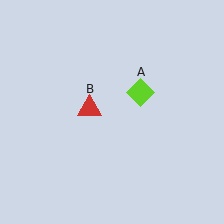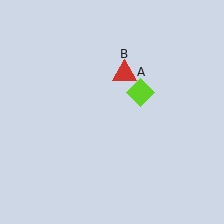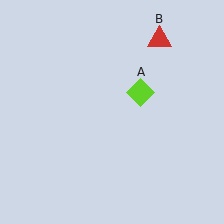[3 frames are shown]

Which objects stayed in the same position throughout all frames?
Lime diamond (object A) remained stationary.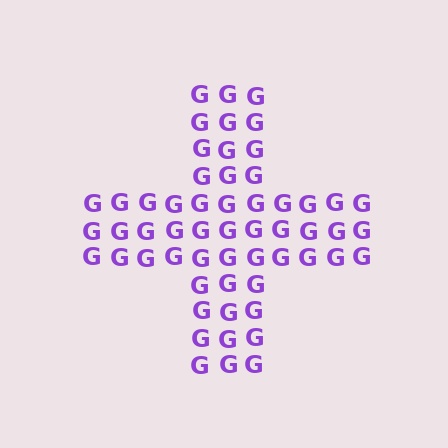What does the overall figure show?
The overall figure shows a cross.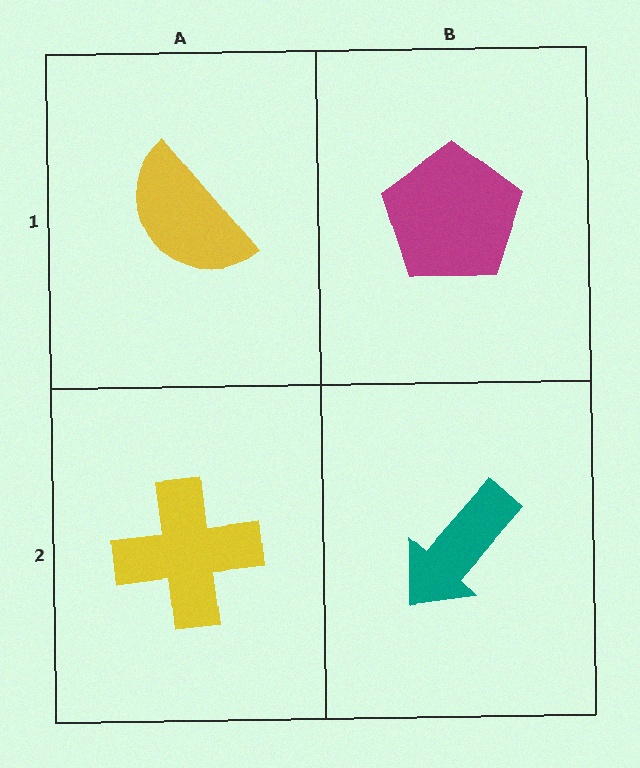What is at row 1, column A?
A yellow semicircle.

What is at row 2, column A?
A yellow cross.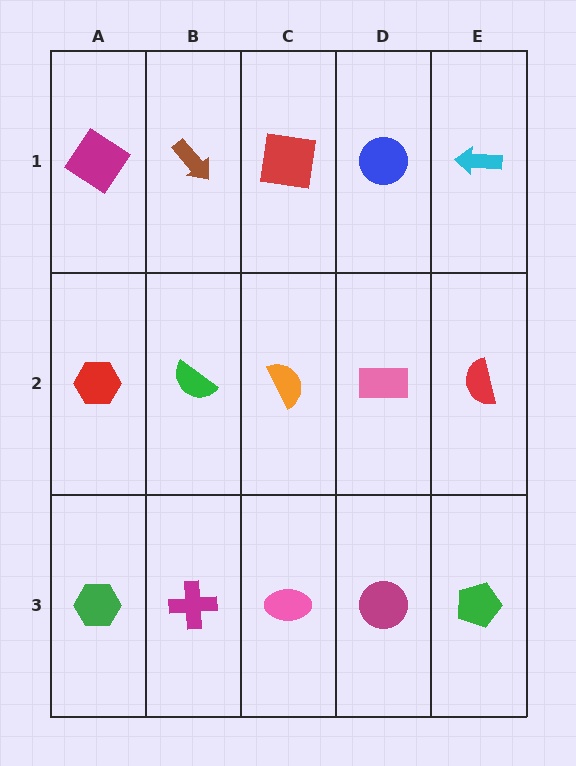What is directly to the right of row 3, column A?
A magenta cross.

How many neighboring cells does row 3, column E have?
2.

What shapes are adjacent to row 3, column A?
A red hexagon (row 2, column A), a magenta cross (row 3, column B).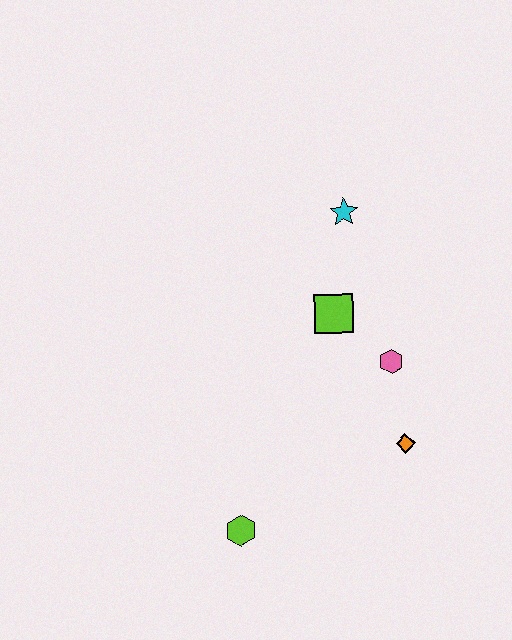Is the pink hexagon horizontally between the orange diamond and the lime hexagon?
Yes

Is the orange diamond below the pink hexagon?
Yes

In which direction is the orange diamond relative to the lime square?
The orange diamond is below the lime square.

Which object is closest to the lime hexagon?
The orange diamond is closest to the lime hexagon.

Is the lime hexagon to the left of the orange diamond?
Yes